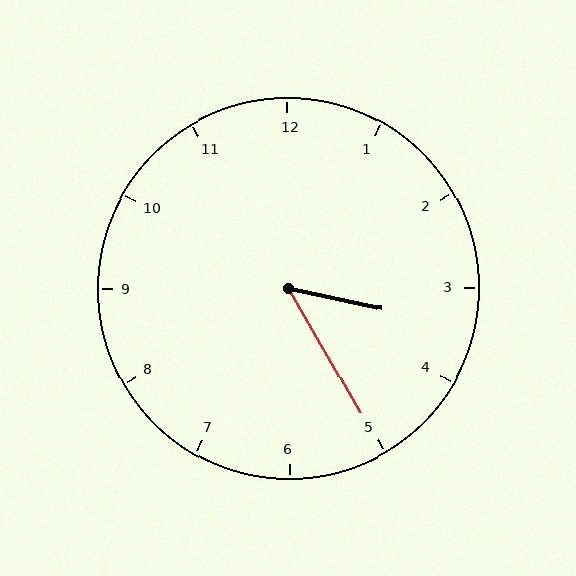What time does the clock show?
3:25.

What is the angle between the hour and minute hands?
Approximately 48 degrees.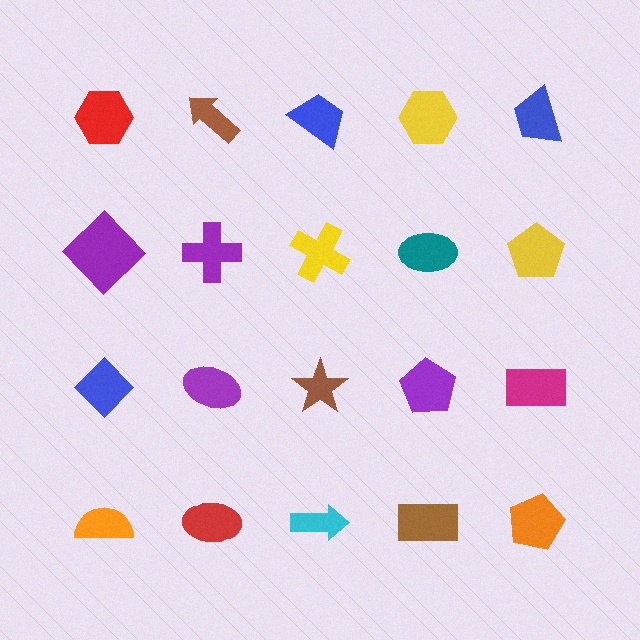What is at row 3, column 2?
A purple ellipse.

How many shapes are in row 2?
5 shapes.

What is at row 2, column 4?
A teal ellipse.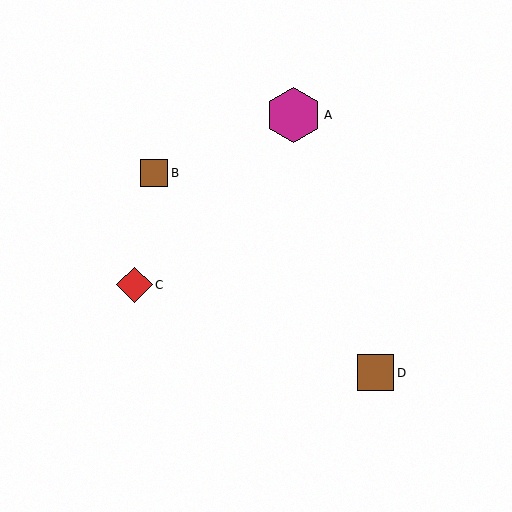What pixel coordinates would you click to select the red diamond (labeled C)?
Click at (134, 285) to select the red diamond C.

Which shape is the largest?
The magenta hexagon (labeled A) is the largest.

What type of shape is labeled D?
Shape D is a brown square.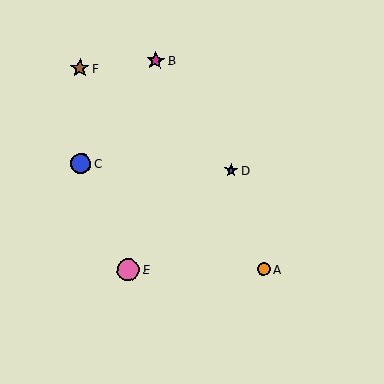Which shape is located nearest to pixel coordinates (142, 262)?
The pink circle (labeled E) at (128, 270) is nearest to that location.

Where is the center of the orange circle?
The center of the orange circle is at (264, 270).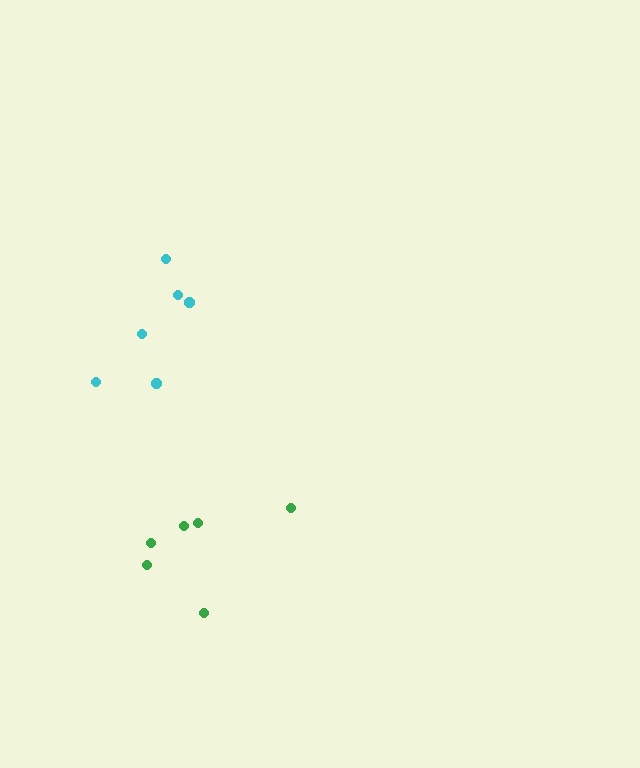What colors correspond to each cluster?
The clusters are colored: cyan, green.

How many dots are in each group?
Group 1: 6 dots, Group 2: 6 dots (12 total).